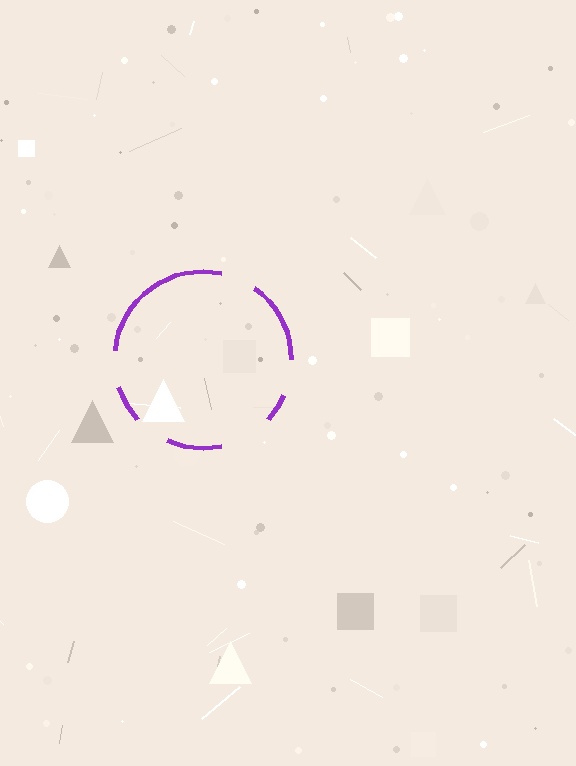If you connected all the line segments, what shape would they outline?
They would outline a circle.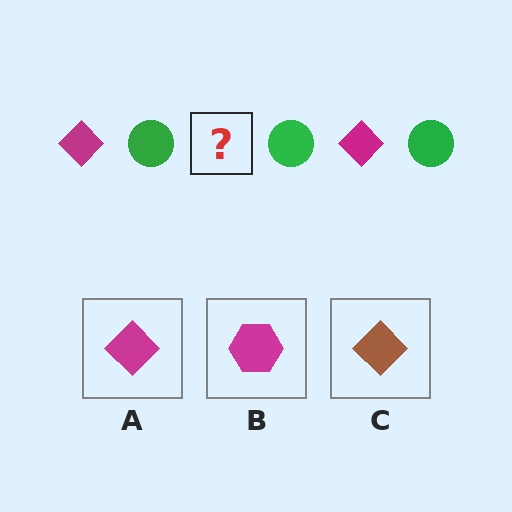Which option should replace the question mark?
Option A.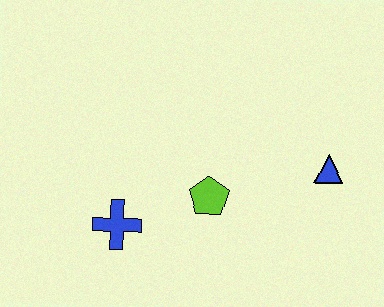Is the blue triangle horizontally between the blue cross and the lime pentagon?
No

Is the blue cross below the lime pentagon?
Yes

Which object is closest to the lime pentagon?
The blue cross is closest to the lime pentagon.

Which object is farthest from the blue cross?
The blue triangle is farthest from the blue cross.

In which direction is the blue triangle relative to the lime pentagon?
The blue triangle is to the right of the lime pentagon.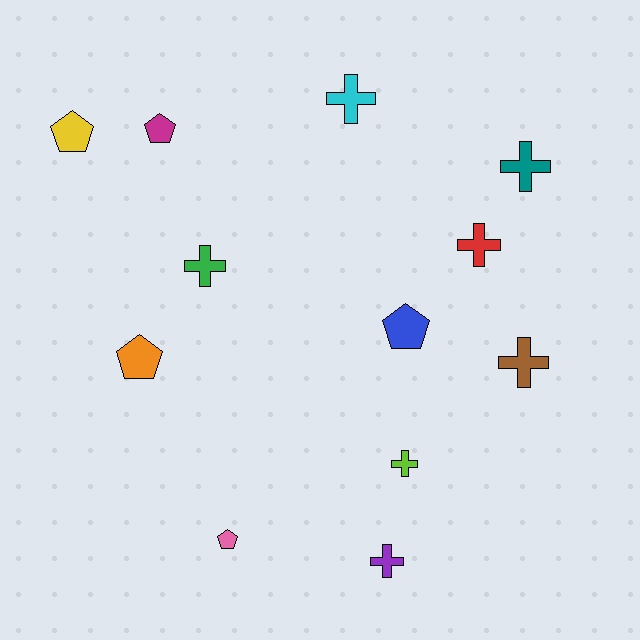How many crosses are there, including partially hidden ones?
There are 7 crosses.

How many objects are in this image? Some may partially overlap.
There are 12 objects.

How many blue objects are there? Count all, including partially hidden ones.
There is 1 blue object.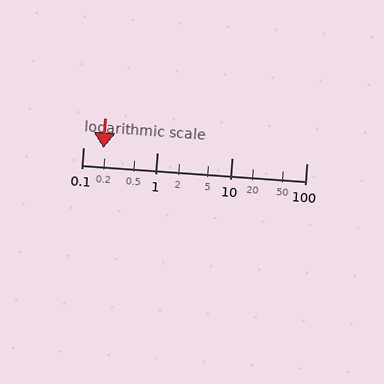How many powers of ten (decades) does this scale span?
The scale spans 3 decades, from 0.1 to 100.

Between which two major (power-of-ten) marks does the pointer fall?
The pointer is between 0.1 and 1.